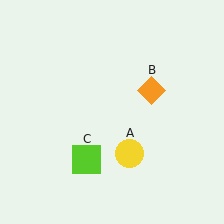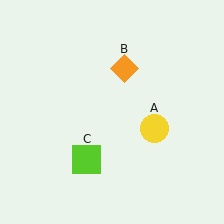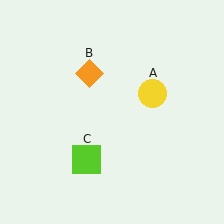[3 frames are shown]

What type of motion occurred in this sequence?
The yellow circle (object A), orange diamond (object B) rotated counterclockwise around the center of the scene.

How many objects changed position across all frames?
2 objects changed position: yellow circle (object A), orange diamond (object B).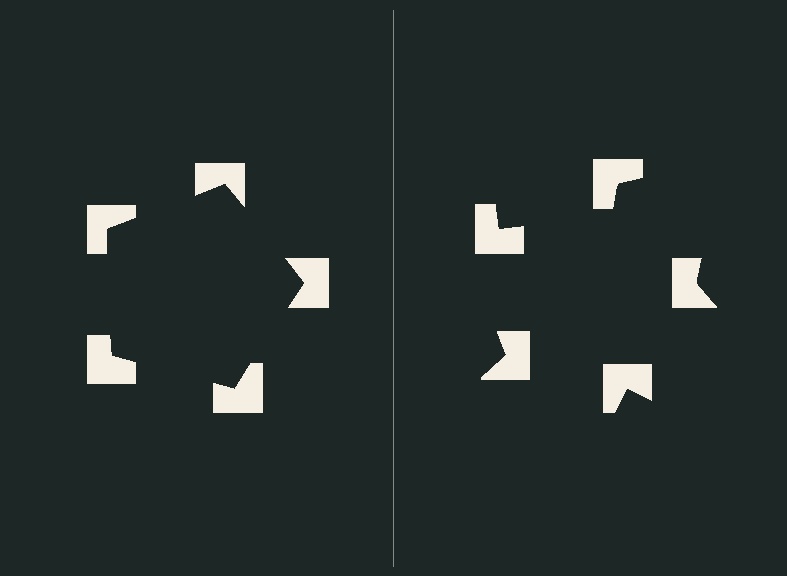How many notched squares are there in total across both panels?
10 — 5 on each side.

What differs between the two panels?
The notched squares are positioned identically on both sides; only the wedge orientations differ. On the left they align to a pentagon; on the right they are misaligned.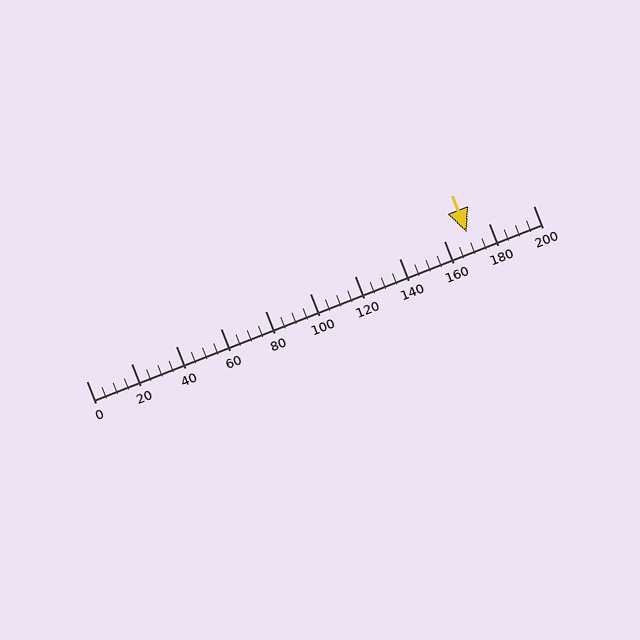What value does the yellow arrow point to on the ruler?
The yellow arrow points to approximately 170.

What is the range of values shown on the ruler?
The ruler shows values from 0 to 200.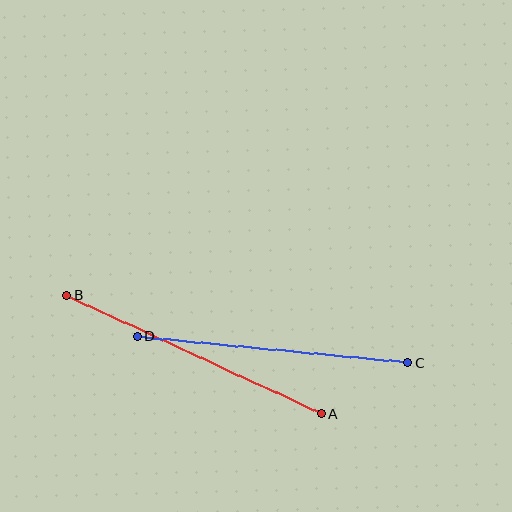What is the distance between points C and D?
The distance is approximately 272 pixels.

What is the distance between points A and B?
The distance is approximately 281 pixels.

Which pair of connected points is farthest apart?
Points A and B are farthest apart.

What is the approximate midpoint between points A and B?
The midpoint is at approximately (194, 355) pixels.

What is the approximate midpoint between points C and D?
The midpoint is at approximately (272, 350) pixels.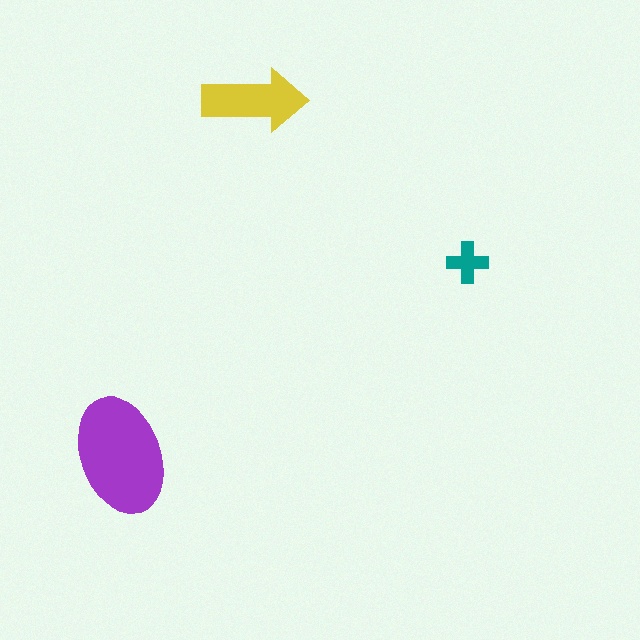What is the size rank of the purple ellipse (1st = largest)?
1st.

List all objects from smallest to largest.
The teal cross, the yellow arrow, the purple ellipse.